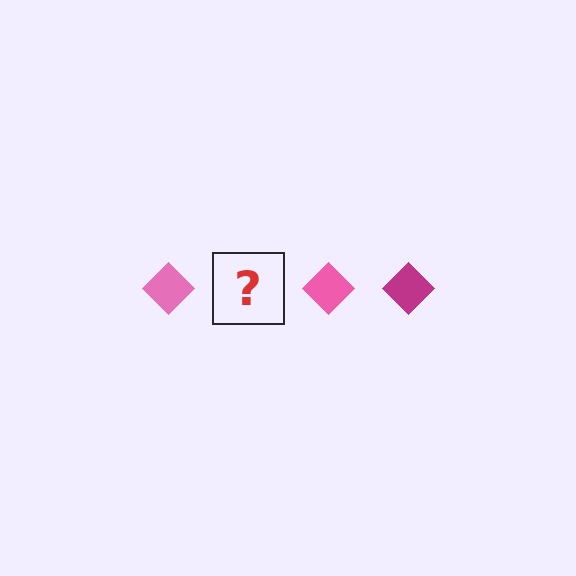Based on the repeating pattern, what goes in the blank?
The blank should be a magenta diamond.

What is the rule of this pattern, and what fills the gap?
The rule is that the pattern cycles through pink, magenta diamonds. The gap should be filled with a magenta diamond.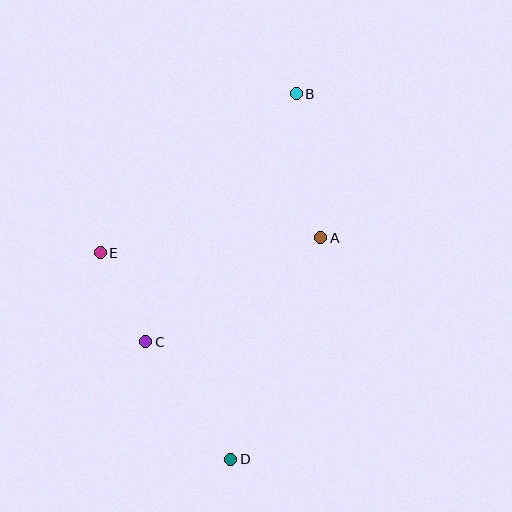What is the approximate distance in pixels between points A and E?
The distance between A and E is approximately 221 pixels.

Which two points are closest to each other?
Points C and E are closest to each other.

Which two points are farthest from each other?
Points B and D are farthest from each other.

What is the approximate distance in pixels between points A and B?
The distance between A and B is approximately 146 pixels.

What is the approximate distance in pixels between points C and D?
The distance between C and D is approximately 145 pixels.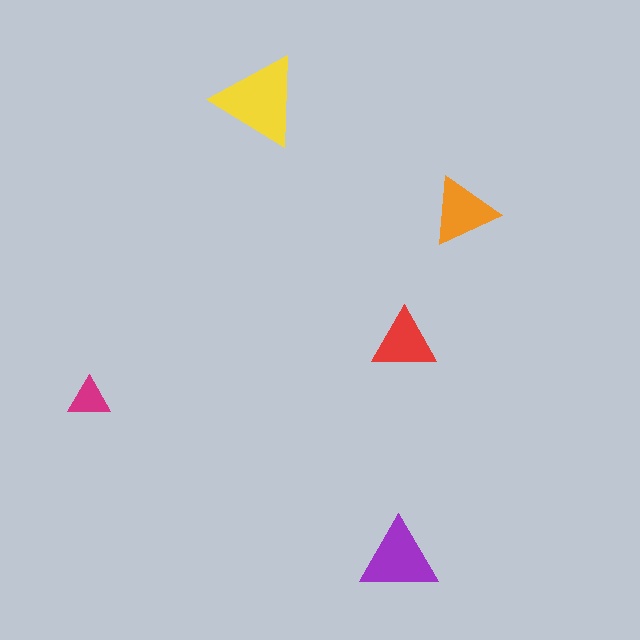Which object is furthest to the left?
The magenta triangle is leftmost.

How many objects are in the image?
There are 5 objects in the image.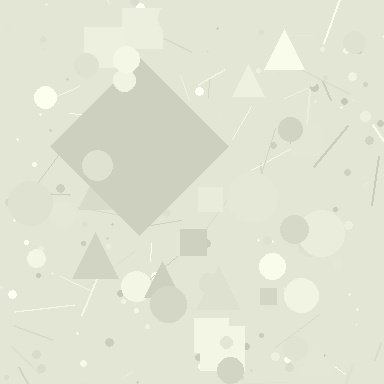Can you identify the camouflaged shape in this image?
The camouflaged shape is a diamond.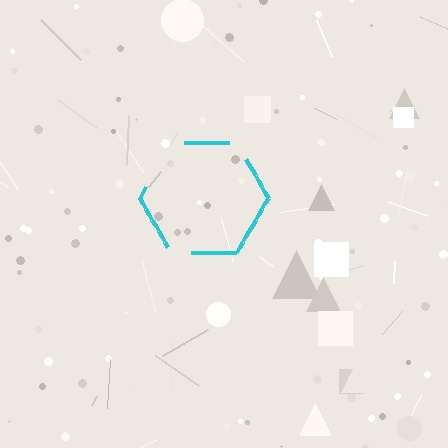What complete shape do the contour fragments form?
The contour fragments form a hexagon.